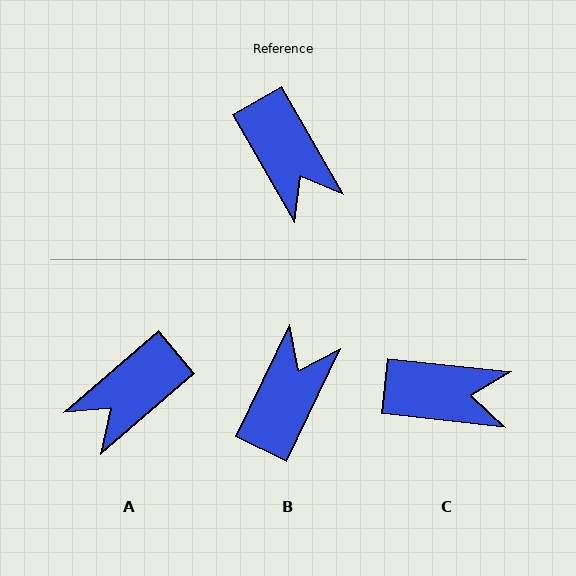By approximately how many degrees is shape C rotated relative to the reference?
Approximately 54 degrees counter-clockwise.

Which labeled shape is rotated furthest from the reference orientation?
B, about 124 degrees away.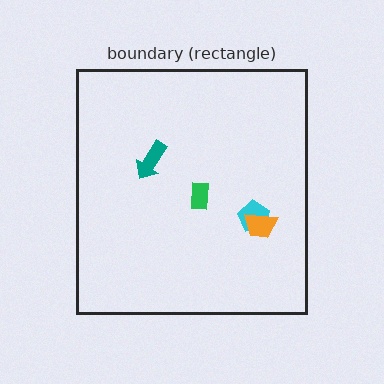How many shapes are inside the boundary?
4 inside, 0 outside.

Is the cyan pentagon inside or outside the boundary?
Inside.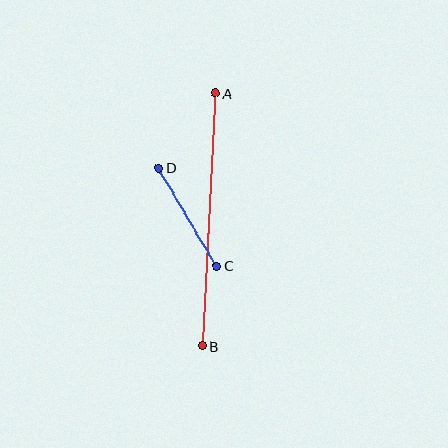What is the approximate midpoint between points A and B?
The midpoint is at approximately (209, 219) pixels.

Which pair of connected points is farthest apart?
Points A and B are farthest apart.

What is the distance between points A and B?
The distance is approximately 253 pixels.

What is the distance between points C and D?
The distance is approximately 114 pixels.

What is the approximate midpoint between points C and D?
The midpoint is at approximately (188, 217) pixels.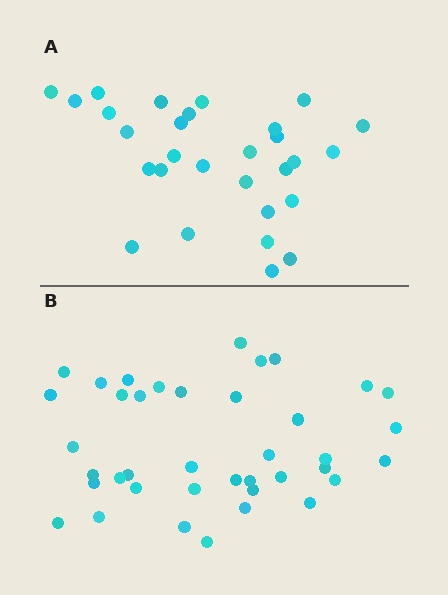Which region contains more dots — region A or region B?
Region B (the bottom region) has more dots.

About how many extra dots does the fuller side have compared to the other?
Region B has roughly 10 or so more dots than region A.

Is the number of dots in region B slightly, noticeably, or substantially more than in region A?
Region B has noticeably more, but not dramatically so. The ratio is roughly 1.3 to 1.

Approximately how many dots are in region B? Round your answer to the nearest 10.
About 40 dots. (The exact count is 39, which rounds to 40.)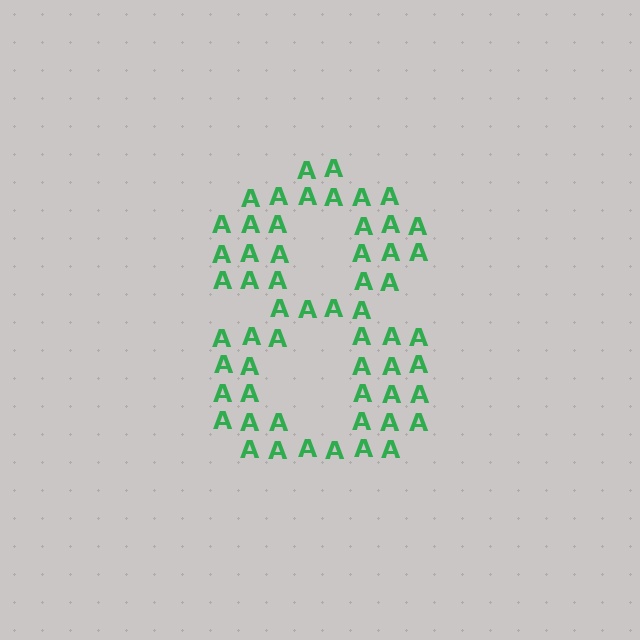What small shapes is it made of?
It is made of small letter A's.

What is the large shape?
The large shape is the digit 8.